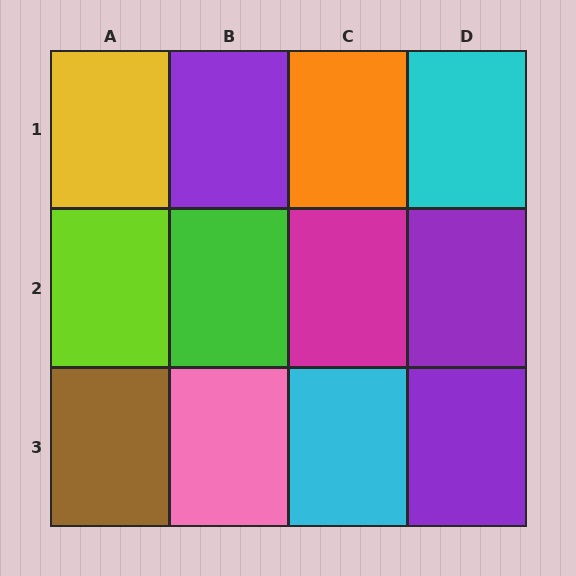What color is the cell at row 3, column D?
Purple.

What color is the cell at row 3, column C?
Cyan.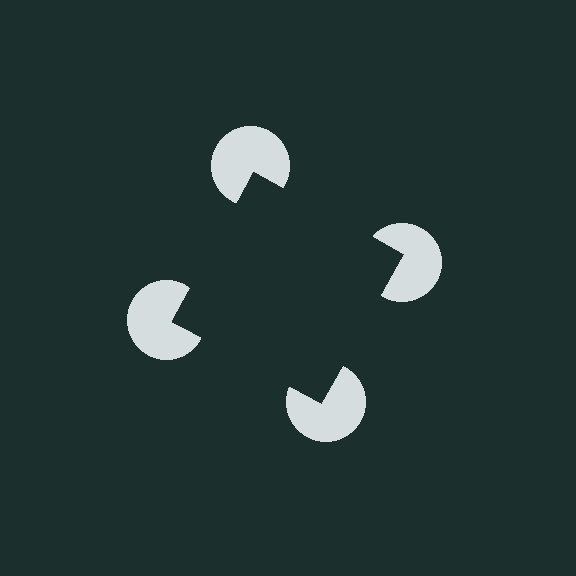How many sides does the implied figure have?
4 sides.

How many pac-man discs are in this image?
There are 4 — one at each vertex of the illusory square.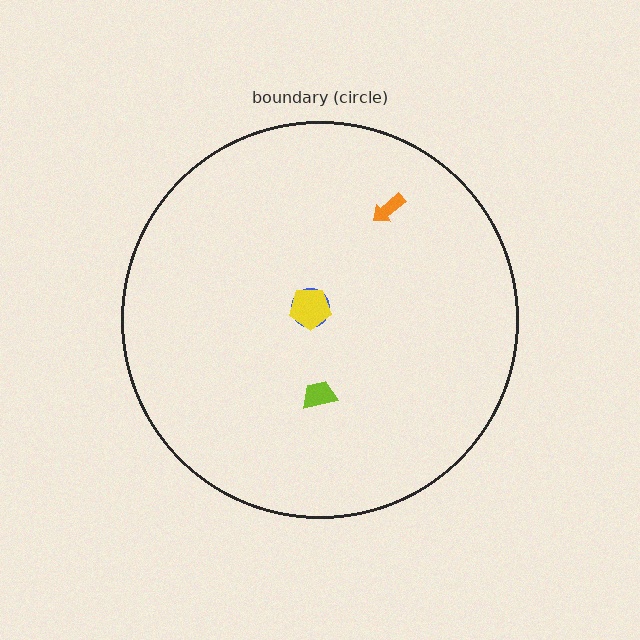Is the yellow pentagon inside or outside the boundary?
Inside.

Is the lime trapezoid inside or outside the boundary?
Inside.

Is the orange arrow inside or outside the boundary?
Inside.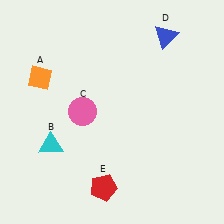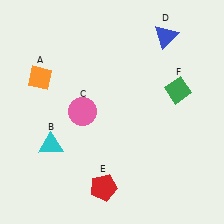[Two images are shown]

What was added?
A green diamond (F) was added in Image 2.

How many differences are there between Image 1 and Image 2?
There is 1 difference between the two images.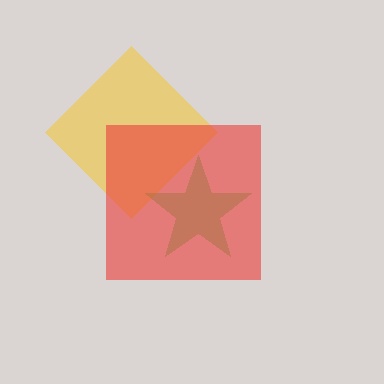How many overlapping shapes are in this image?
There are 3 overlapping shapes in the image.